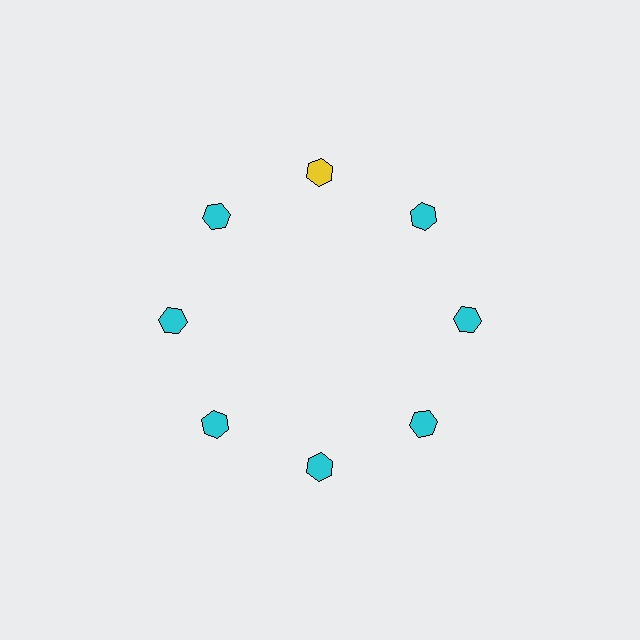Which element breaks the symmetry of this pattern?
The yellow hexagon at roughly the 12 o'clock position breaks the symmetry. All other shapes are cyan hexagons.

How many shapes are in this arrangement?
There are 8 shapes arranged in a ring pattern.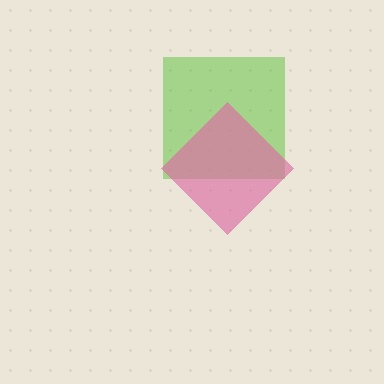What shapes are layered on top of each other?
The layered shapes are: a lime square, a pink diamond.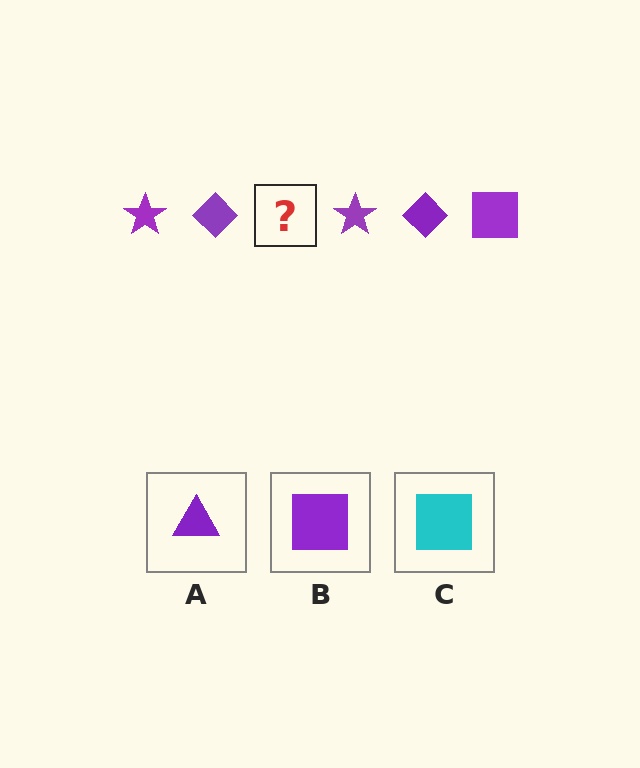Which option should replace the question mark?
Option B.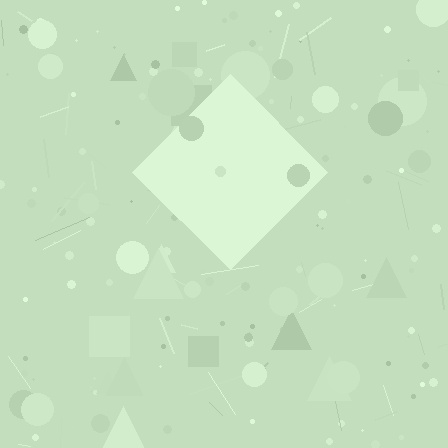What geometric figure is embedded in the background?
A diamond is embedded in the background.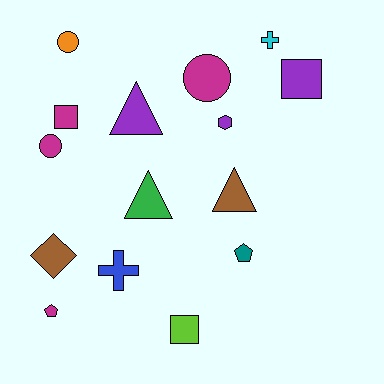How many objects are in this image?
There are 15 objects.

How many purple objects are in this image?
There are 3 purple objects.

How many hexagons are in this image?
There is 1 hexagon.